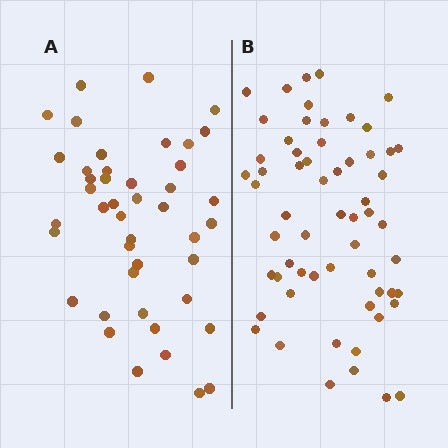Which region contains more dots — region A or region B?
Region B (the right region) has more dots.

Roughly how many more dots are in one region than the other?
Region B has approximately 15 more dots than region A.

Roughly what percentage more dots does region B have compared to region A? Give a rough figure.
About 35% more.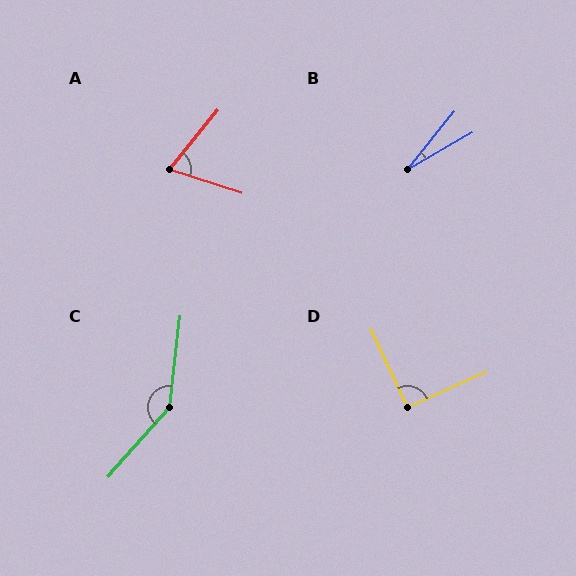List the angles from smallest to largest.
B (21°), A (69°), D (91°), C (145°).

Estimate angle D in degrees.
Approximately 91 degrees.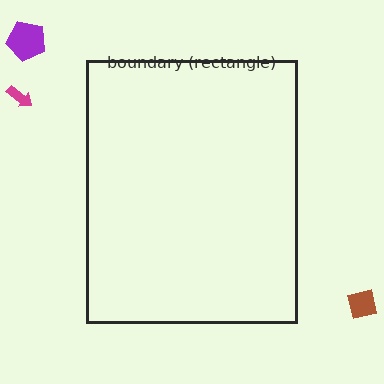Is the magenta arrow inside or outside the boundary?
Outside.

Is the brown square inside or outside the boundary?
Outside.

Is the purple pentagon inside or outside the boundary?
Outside.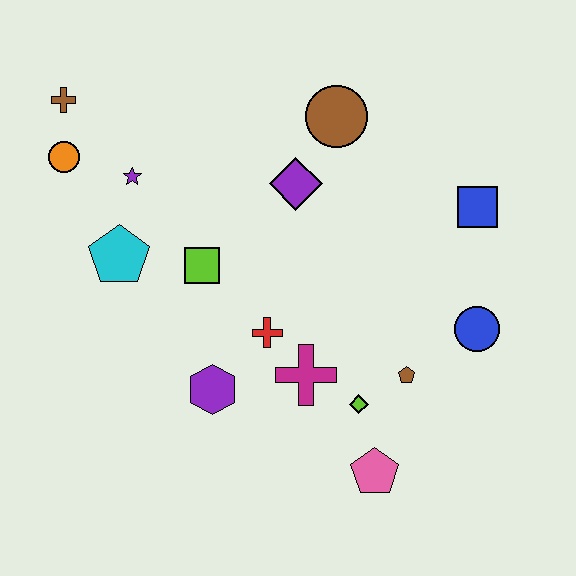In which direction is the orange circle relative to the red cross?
The orange circle is to the left of the red cross.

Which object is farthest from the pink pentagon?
The brown cross is farthest from the pink pentagon.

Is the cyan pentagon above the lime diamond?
Yes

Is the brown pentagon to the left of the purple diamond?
No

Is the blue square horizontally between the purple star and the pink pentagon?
No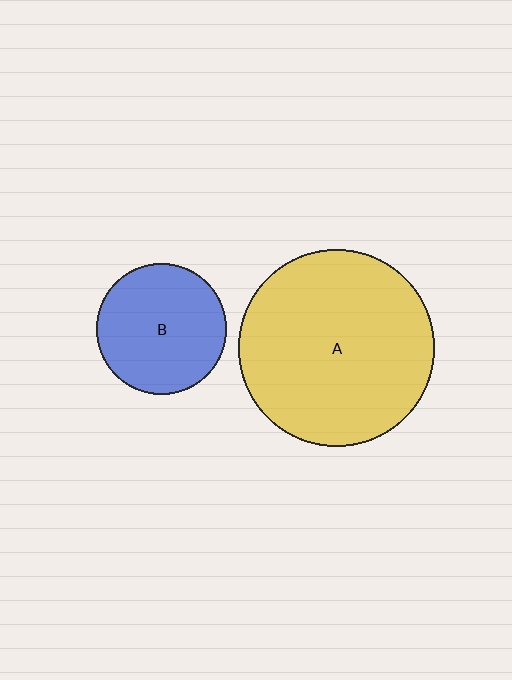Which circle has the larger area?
Circle A (yellow).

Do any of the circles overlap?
No, none of the circles overlap.